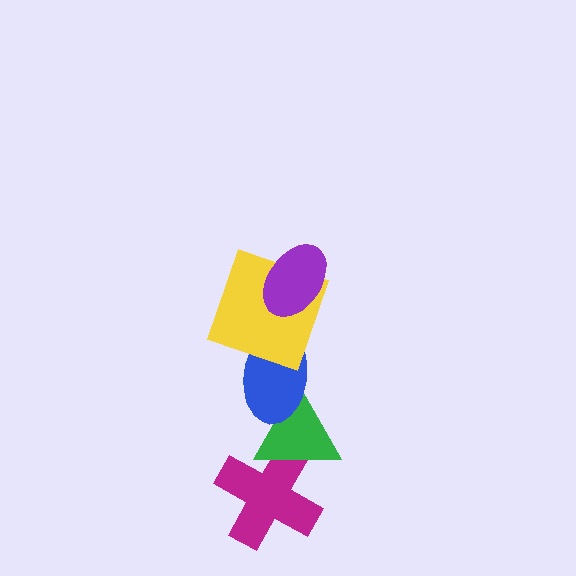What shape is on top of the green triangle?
The blue ellipse is on top of the green triangle.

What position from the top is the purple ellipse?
The purple ellipse is 1st from the top.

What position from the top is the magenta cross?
The magenta cross is 5th from the top.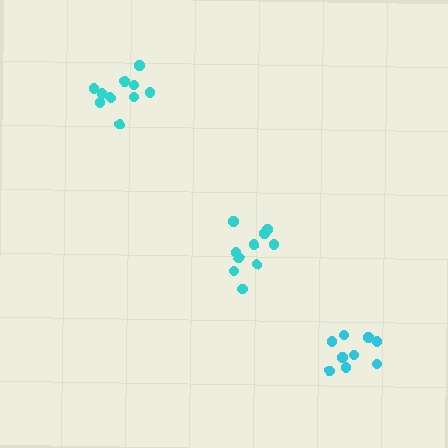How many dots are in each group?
Group 1: 10 dots, Group 2: 12 dots, Group 3: 9 dots (31 total).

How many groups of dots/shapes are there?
There are 3 groups.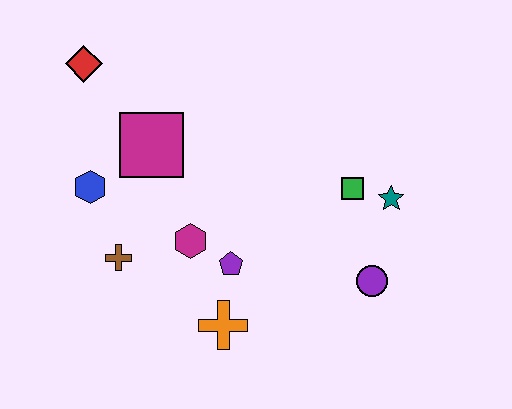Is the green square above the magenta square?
No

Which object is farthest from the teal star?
The red diamond is farthest from the teal star.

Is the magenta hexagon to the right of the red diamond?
Yes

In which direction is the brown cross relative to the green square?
The brown cross is to the left of the green square.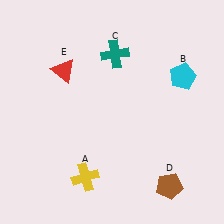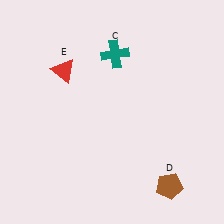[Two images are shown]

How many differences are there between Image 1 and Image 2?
There are 2 differences between the two images.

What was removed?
The yellow cross (A), the cyan pentagon (B) were removed in Image 2.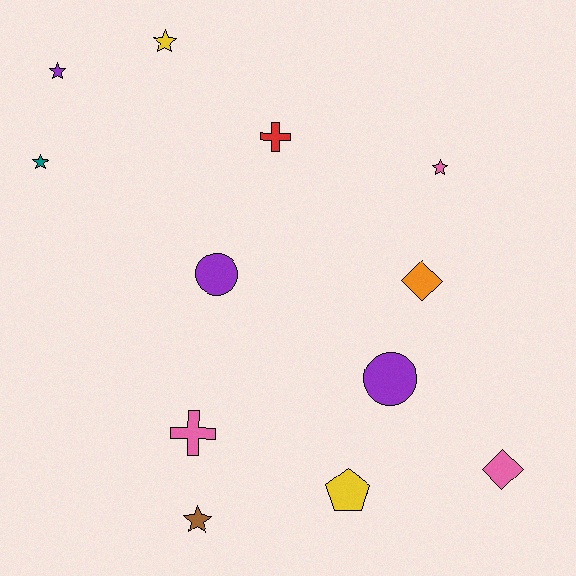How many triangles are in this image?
There are no triangles.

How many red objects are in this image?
There is 1 red object.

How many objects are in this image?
There are 12 objects.